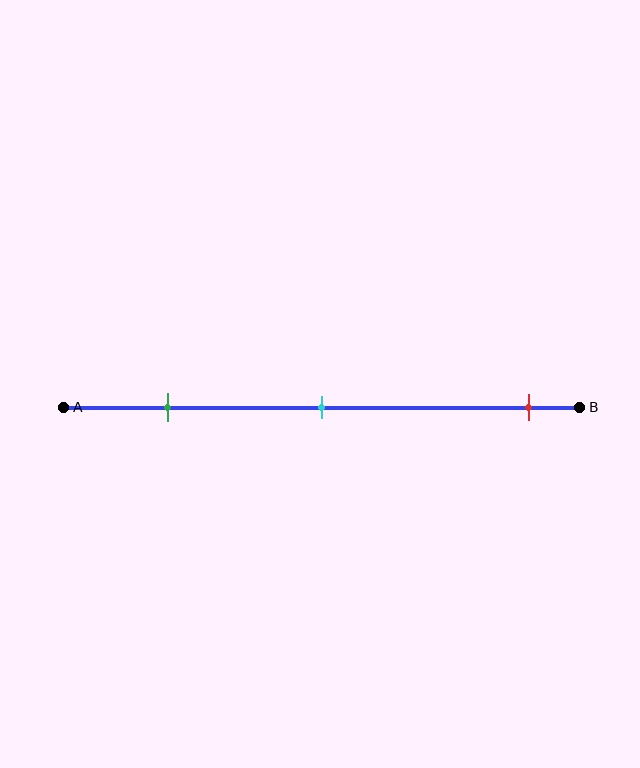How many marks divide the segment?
There are 3 marks dividing the segment.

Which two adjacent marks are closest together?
The green and cyan marks are the closest adjacent pair.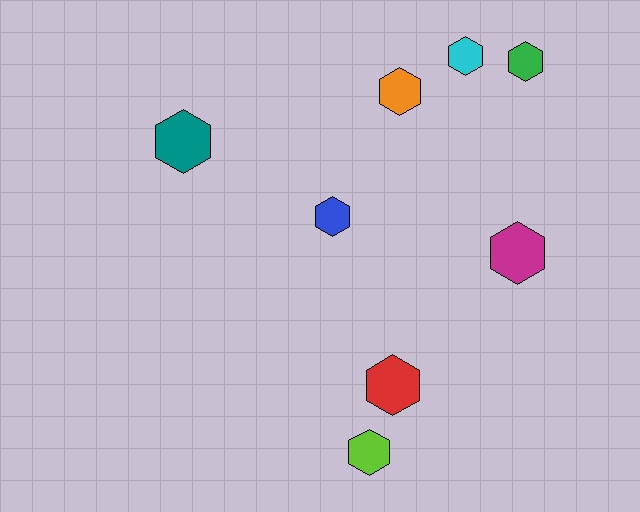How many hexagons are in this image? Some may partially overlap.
There are 8 hexagons.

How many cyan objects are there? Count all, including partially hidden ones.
There is 1 cyan object.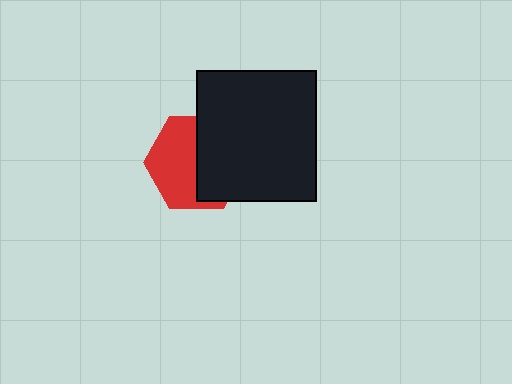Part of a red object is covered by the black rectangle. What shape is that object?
It is a hexagon.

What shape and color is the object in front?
The object in front is a black rectangle.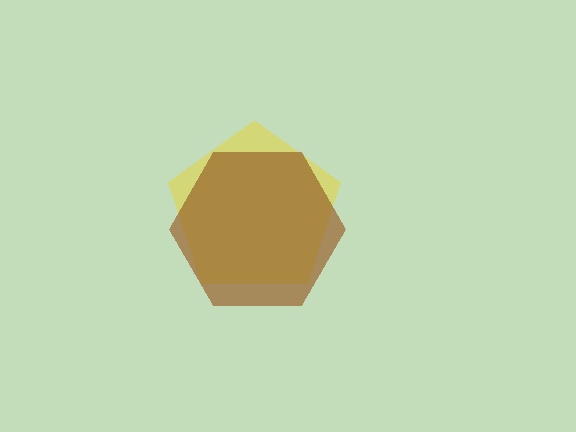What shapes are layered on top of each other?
The layered shapes are: a yellow pentagon, a brown hexagon.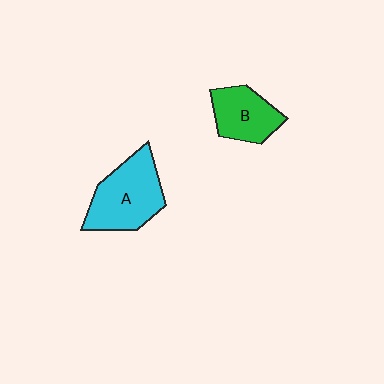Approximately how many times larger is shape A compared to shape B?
Approximately 1.5 times.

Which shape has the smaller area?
Shape B (green).